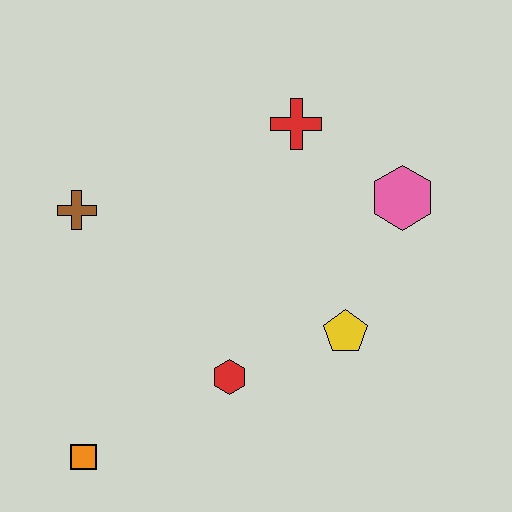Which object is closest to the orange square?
The red hexagon is closest to the orange square.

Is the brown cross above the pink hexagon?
No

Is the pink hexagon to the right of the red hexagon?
Yes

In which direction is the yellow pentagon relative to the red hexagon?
The yellow pentagon is to the right of the red hexagon.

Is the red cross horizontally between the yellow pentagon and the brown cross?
Yes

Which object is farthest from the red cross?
The orange square is farthest from the red cross.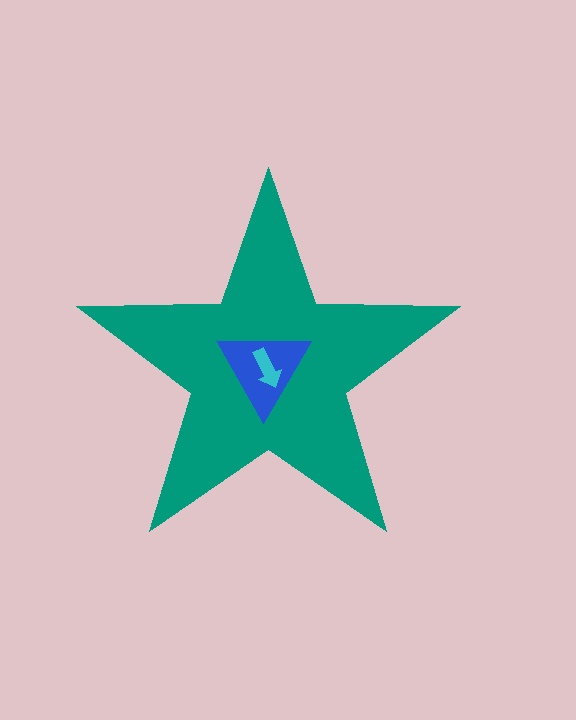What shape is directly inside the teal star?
The blue triangle.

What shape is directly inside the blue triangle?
The cyan arrow.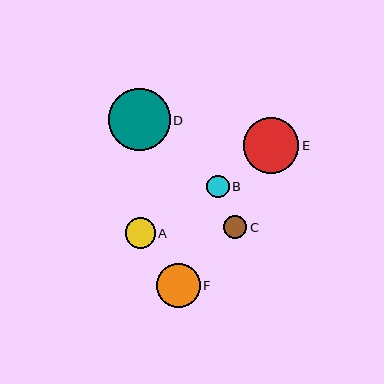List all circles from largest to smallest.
From largest to smallest: D, E, F, A, C, B.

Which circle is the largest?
Circle D is the largest with a size of approximately 62 pixels.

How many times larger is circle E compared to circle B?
Circle E is approximately 2.5 times the size of circle B.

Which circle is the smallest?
Circle B is the smallest with a size of approximately 22 pixels.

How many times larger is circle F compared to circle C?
Circle F is approximately 2.0 times the size of circle C.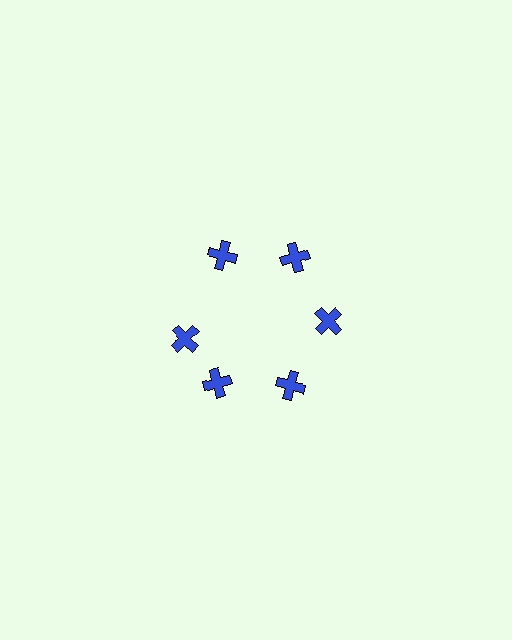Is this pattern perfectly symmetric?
No. The 6 blue crosses are arranged in a ring, but one element near the 9 o'clock position is rotated out of alignment along the ring, breaking the 6-fold rotational symmetry.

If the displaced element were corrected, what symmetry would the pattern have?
It would have 6-fold rotational symmetry — the pattern would map onto itself every 60 degrees.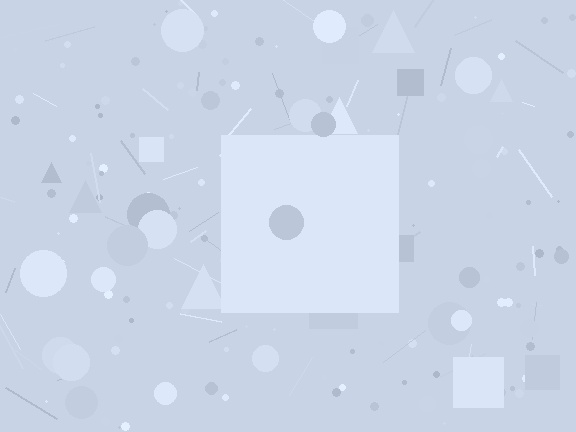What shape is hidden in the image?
A square is hidden in the image.